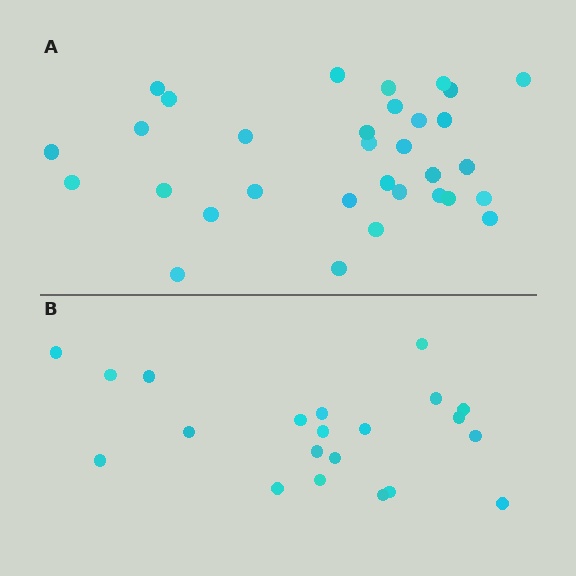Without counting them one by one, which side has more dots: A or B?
Region A (the top region) has more dots.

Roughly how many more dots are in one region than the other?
Region A has roughly 12 or so more dots than region B.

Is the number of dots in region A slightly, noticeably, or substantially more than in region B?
Region A has substantially more. The ratio is roughly 1.5 to 1.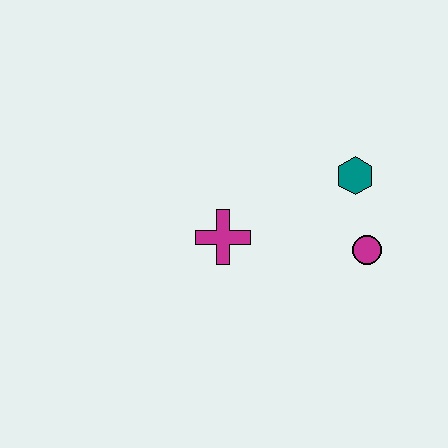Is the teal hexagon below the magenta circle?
No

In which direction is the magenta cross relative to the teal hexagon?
The magenta cross is to the left of the teal hexagon.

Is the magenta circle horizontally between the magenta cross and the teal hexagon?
No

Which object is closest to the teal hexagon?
The magenta circle is closest to the teal hexagon.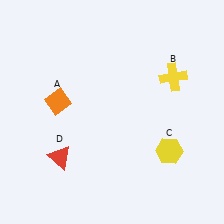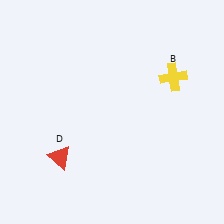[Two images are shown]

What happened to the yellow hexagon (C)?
The yellow hexagon (C) was removed in Image 2. It was in the bottom-right area of Image 1.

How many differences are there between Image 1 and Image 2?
There are 2 differences between the two images.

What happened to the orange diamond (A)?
The orange diamond (A) was removed in Image 2. It was in the top-left area of Image 1.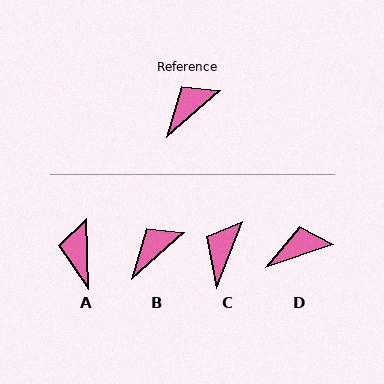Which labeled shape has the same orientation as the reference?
B.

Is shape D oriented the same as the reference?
No, it is off by about 23 degrees.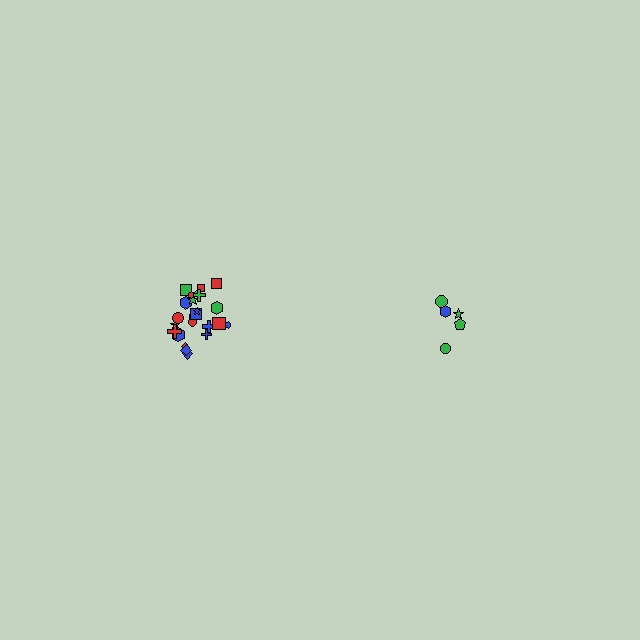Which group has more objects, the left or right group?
The left group.